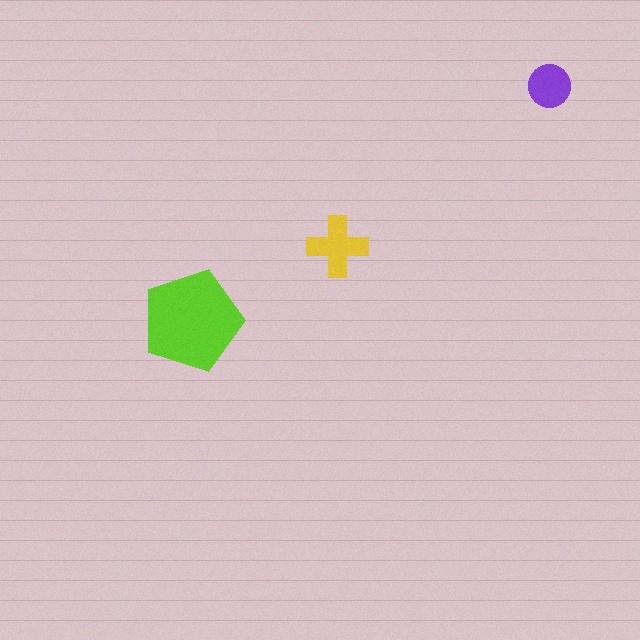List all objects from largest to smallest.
The lime pentagon, the yellow cross, the purple circle.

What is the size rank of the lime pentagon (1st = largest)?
1st.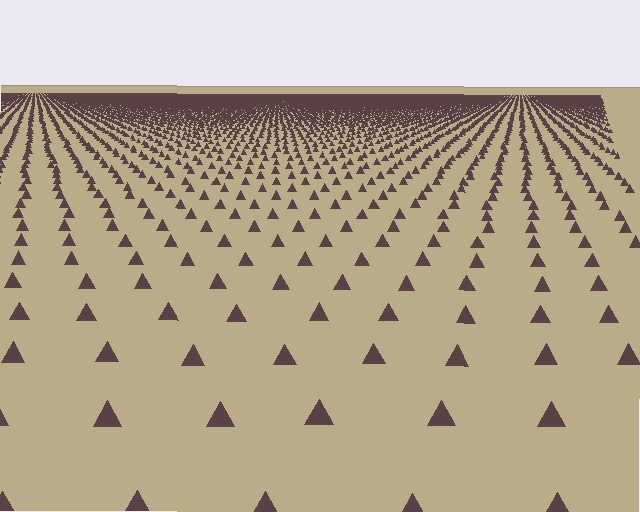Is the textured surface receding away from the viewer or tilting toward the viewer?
The surface is receding away from the viewer. Texture elements get smaller and denser toward the top.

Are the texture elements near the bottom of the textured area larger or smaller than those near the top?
Larger. Near the bottom, elements are closer to the viewer and appear at a bigger on-screen size.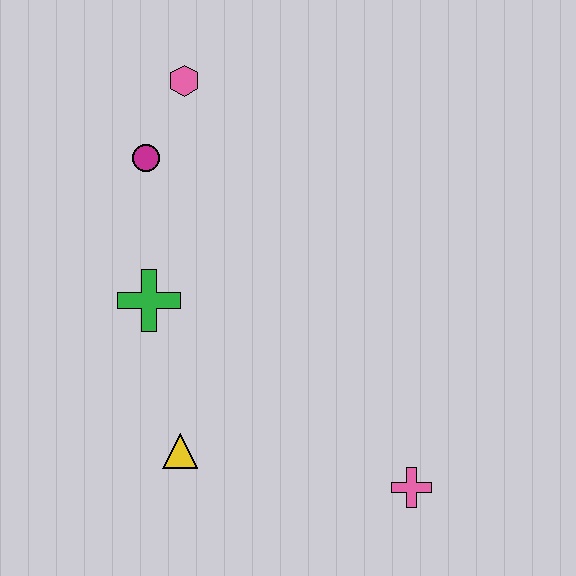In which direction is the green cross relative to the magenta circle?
The green cross is below the magenta circle.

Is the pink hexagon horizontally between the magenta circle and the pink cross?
Yes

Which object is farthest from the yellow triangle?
The pink hexagon is farthest from the yellow triangle.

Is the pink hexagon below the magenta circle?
No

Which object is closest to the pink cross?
The yellow triangle is closest to the pink cross.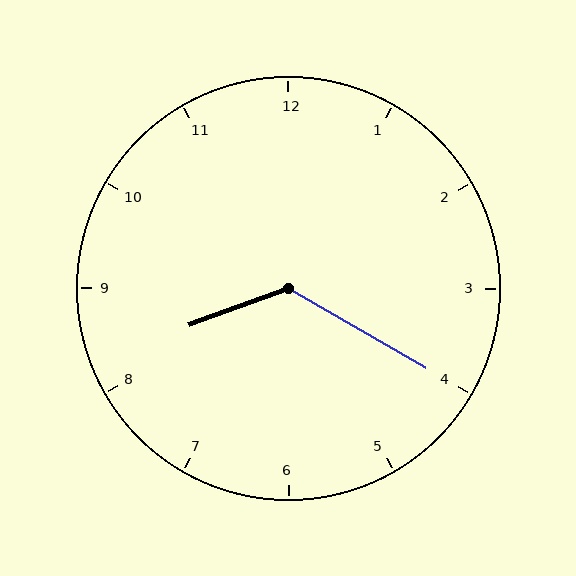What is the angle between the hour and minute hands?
Approximately 130 degrees.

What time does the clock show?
8:20.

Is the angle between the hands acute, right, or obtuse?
It is obtuse.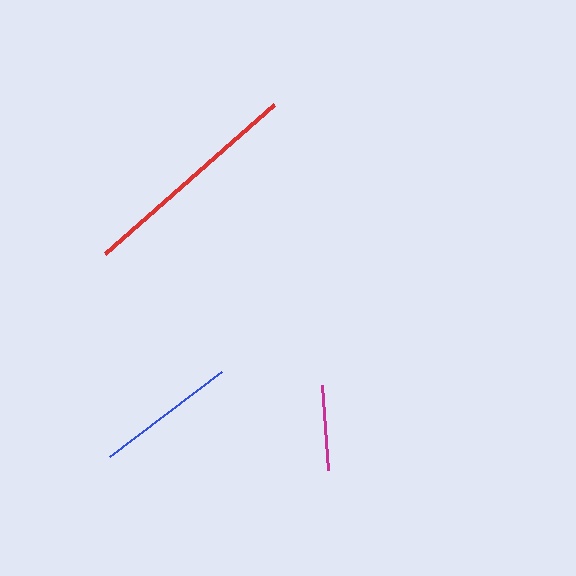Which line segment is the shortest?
The magenta line is the shortest at approximately 85 pixels.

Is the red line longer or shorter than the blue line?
The red line is longer than the blue line.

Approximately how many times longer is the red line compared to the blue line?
The red line is approximately 1.6 times the length of the blue line.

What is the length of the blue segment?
The blue segment is approximately 141 pixels long.